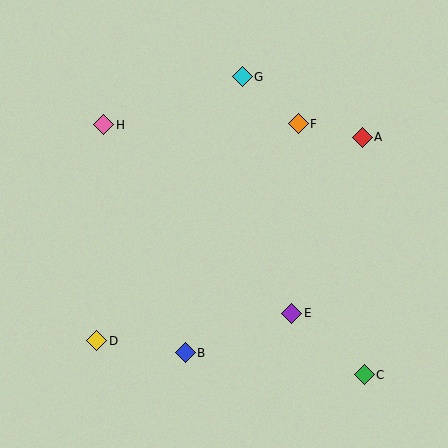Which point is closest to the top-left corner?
Point H is closest to the top-left corner.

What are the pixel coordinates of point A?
Point A is at (362, 137).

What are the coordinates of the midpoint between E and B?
The midpoint between E and B is at (238, 333).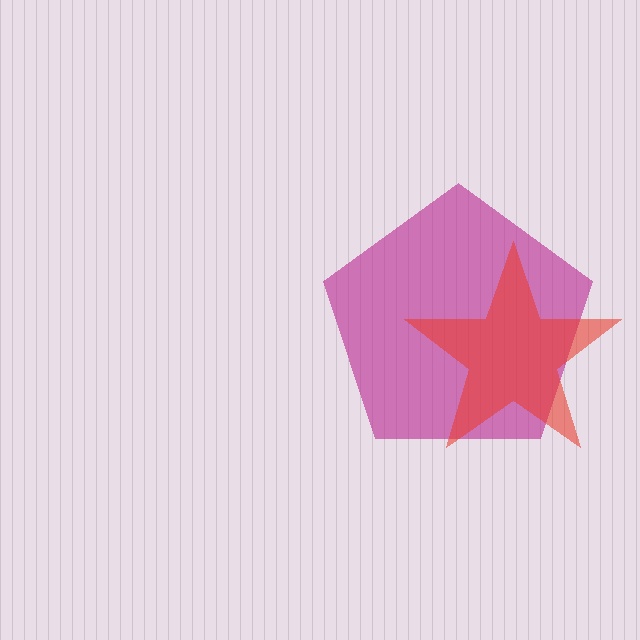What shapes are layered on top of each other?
The layered shapes are: a magenta pentagon, a red star.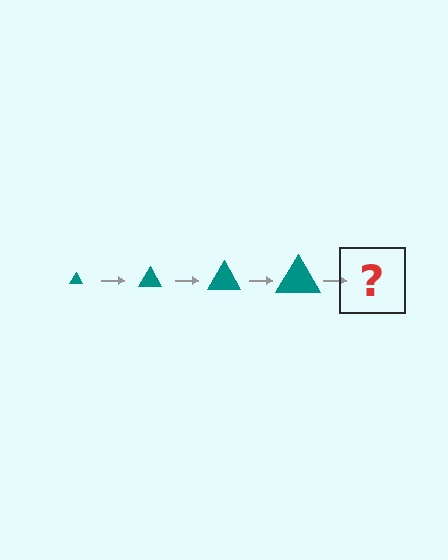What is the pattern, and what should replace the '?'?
The pattern is that the triangle gets progressively larger each step. The '?' should be a teal triangle, larger than the previous one.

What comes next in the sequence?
The next element should be a teal triangle, larger than the previous one.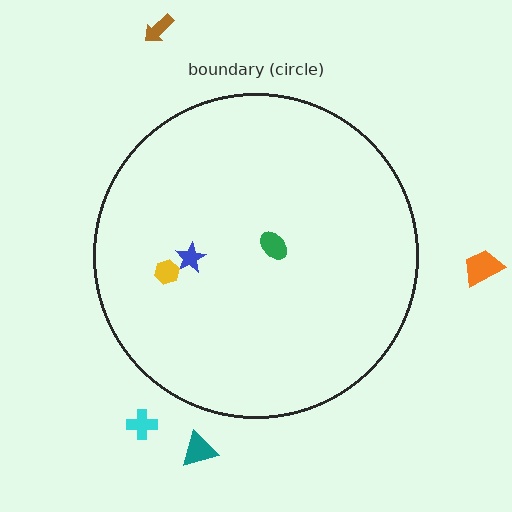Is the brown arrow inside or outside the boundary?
Outside.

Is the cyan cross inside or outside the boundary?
Outside.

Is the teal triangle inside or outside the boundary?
Outside.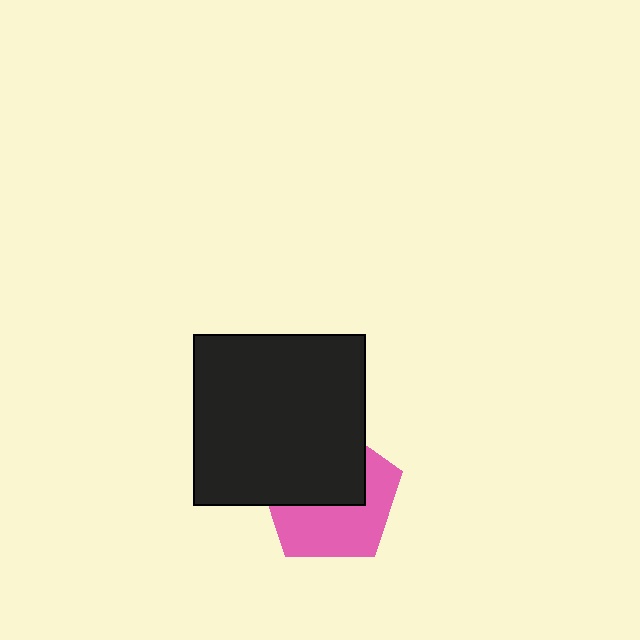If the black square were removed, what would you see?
You would see the complete pink pentagon.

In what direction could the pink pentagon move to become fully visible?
The pink pentagon could move down. That would shift it out from behind the black square entirely.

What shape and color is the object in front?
The object in front is a black square.